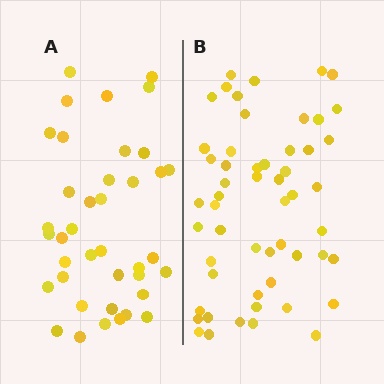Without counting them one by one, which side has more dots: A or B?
Region B (the right region) has more dots.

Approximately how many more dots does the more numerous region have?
Region B has approximately 15 more dots than region A.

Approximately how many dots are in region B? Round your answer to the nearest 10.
About 50 dots. (The exact count is 54, which rounds to 50.)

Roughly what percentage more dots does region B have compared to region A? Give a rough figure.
About 40% more.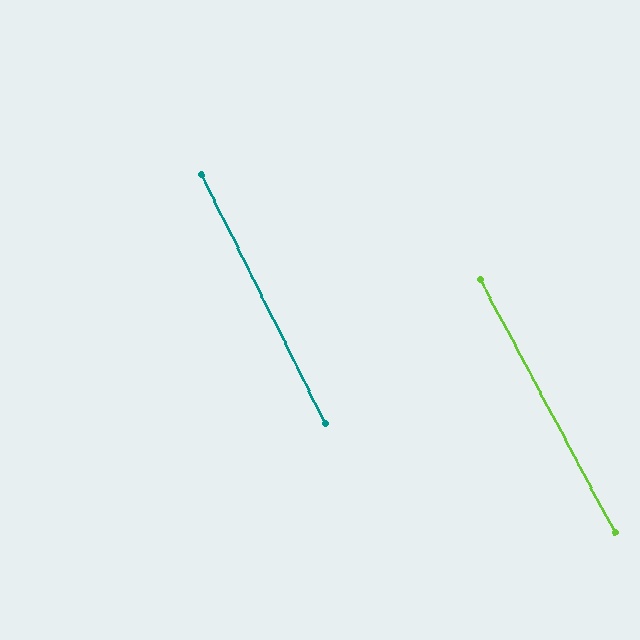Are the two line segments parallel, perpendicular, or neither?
Parallel — their directions differ by only 1.6°.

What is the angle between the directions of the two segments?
Approximately 2 degrees.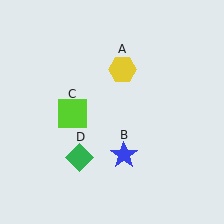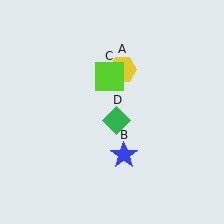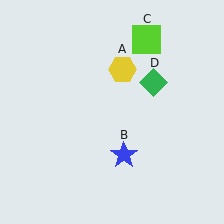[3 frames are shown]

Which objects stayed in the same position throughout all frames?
Yellow hexagon (object A) and blue star (object B) remained stationary.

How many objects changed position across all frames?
2 objects changed position: lime square (object C), green diamond (object D).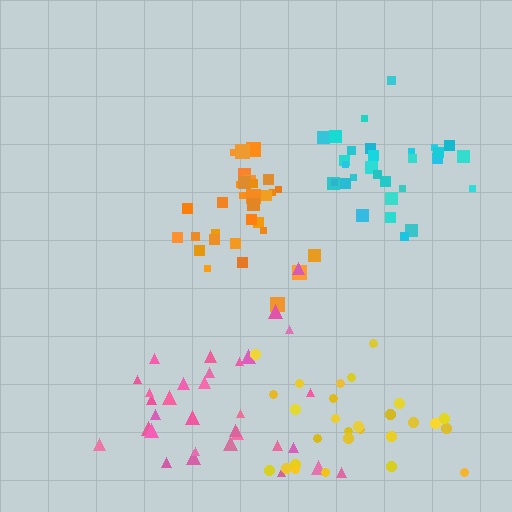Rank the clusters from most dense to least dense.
cyan, orange, yellow, pink.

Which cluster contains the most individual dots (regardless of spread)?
Pink (33).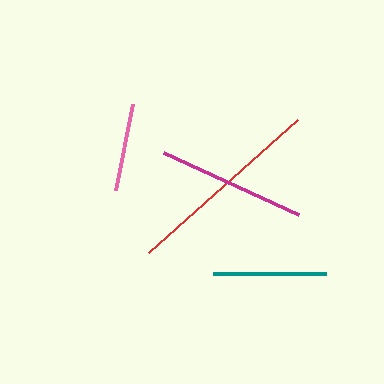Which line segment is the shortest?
The pink line is the shortest at approximately 88 pixels.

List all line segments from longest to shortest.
From longest to shortest: red, magenta, teal, pink.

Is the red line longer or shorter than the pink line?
The red line is longer than the pink line.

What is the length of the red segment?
The red segment is approximately 199 pixels long.